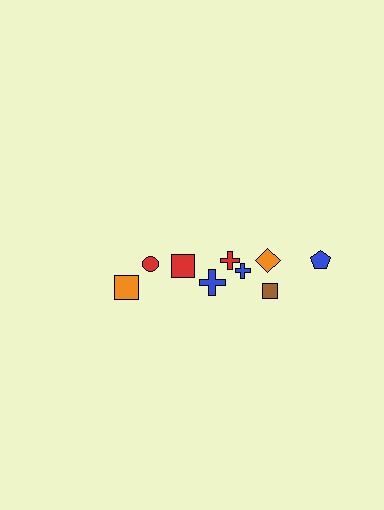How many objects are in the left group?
There are 3 objects.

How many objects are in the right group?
There are 6 objects.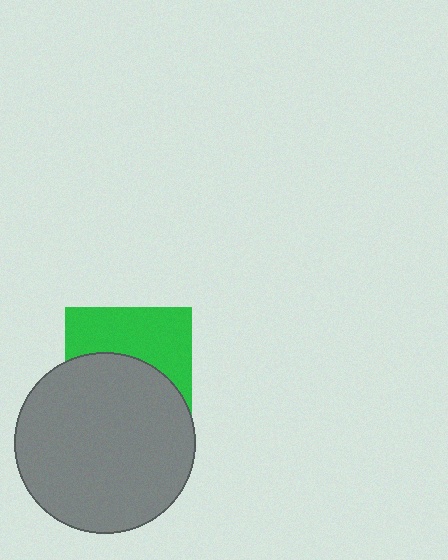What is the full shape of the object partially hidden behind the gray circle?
The partially hidden object is a green square.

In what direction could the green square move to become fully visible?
The green square could move up. That would shift it out from behind the gray circle entirely.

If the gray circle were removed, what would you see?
You would see the complete green square.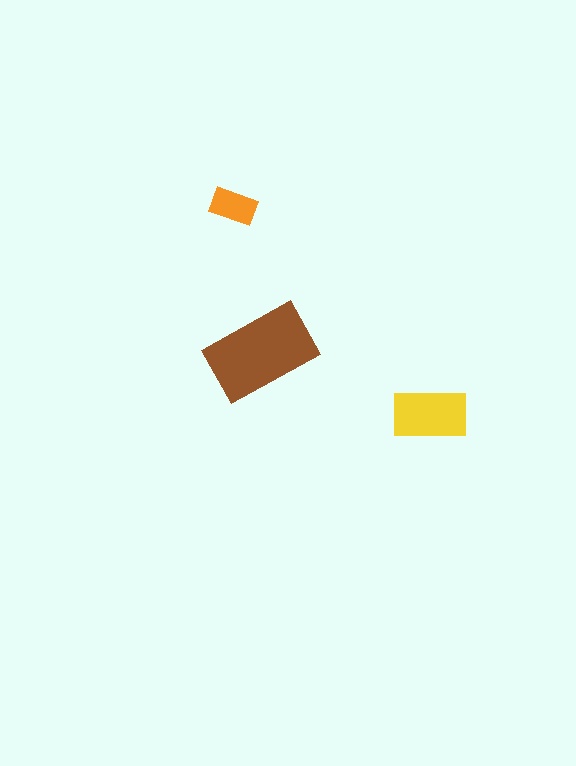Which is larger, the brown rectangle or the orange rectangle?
The brown one.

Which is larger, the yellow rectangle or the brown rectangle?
The brown one.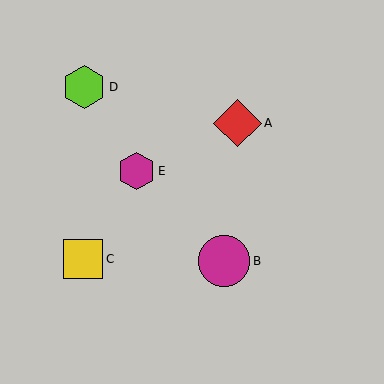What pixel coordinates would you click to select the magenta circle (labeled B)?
Click at (224, 261) to select the magenta circle B.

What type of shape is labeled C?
Shape C is a yellow square.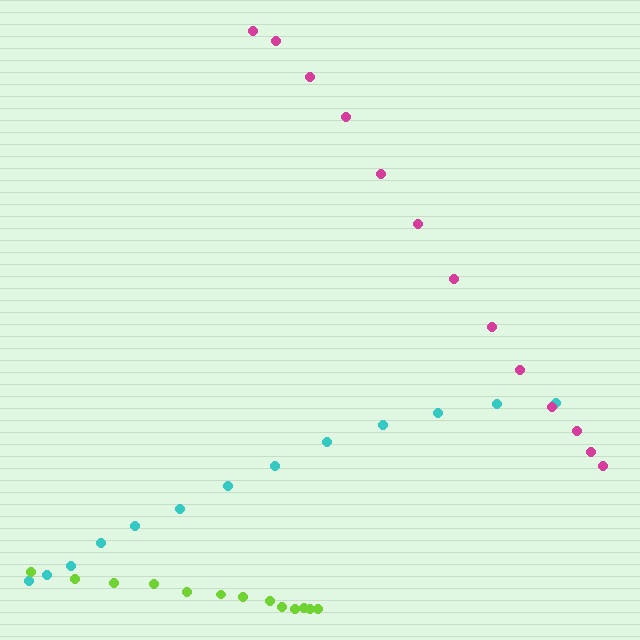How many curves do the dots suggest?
There are 3 distinct paths.